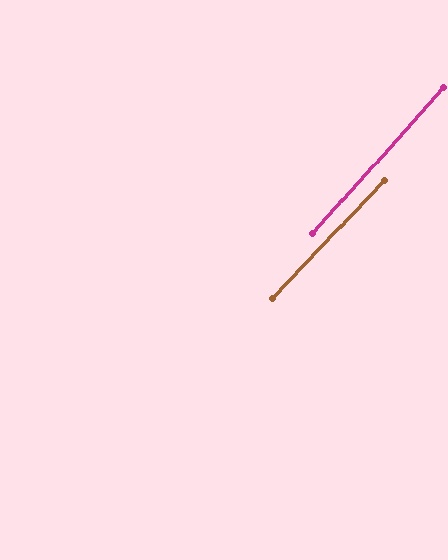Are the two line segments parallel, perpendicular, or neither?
Parallel — their directions differ by only 1.9°.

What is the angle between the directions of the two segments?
Approximately 2 degrees.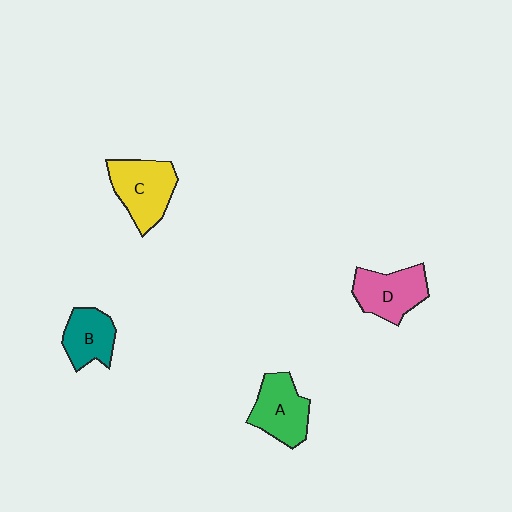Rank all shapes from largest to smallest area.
From largest to smallest: C (yellow), A (green), D (pink), B (teal).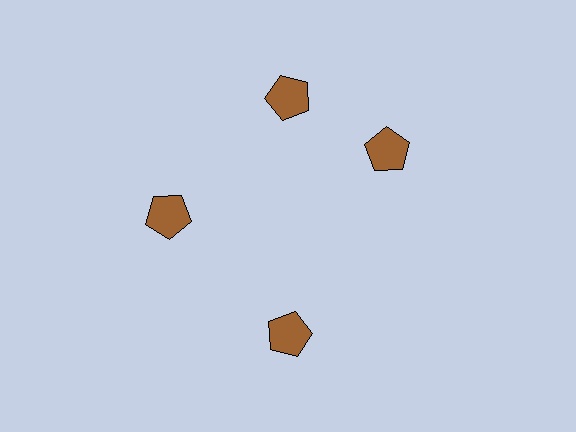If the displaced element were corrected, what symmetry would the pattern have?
It would have 4-fold rotational symmetry — the pattern would map onto itself every 90 degrees.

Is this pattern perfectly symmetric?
No. The 4 brown pentagons are arranged in a ring, but one element near the 3 o'clock position is rotated out of alignment along the ring, breaking the 4-fold rotational symmetry.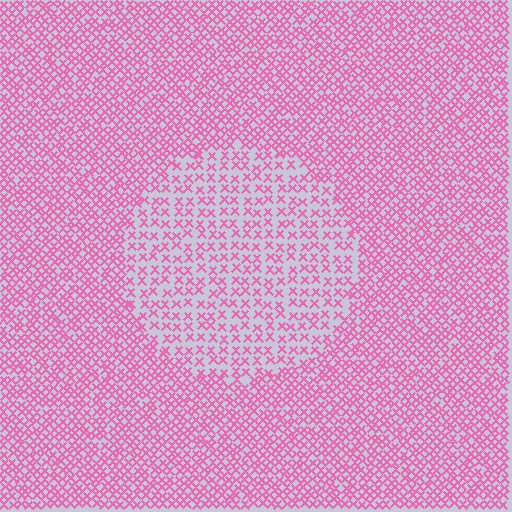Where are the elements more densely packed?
The elements are more densely packed outside the circle boundary.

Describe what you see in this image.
The image contains small pink elements arranged at two different densities. A circle-shaped region is visible where the elements are less densely packed than the surrounding area.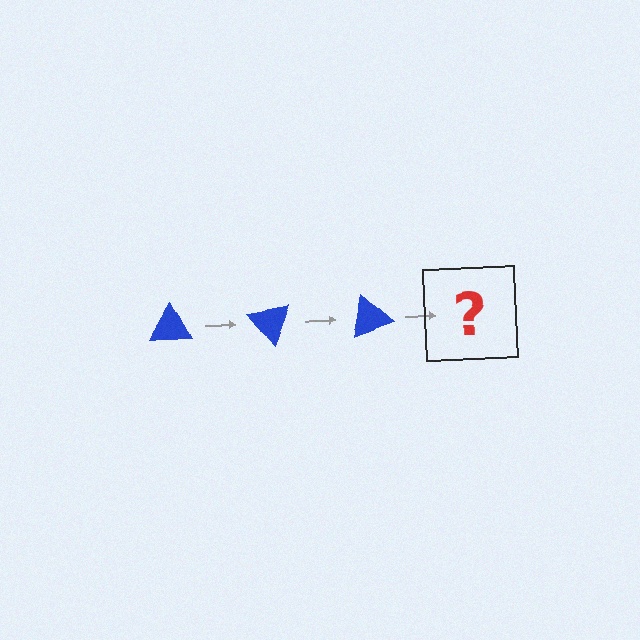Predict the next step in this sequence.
The next step is a blue triangle rotated 150 degrees.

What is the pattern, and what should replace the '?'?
The pattern is that the triangle rotates 50 degrees each step. The '?' should be a blue triangle rotated 150 degrees.